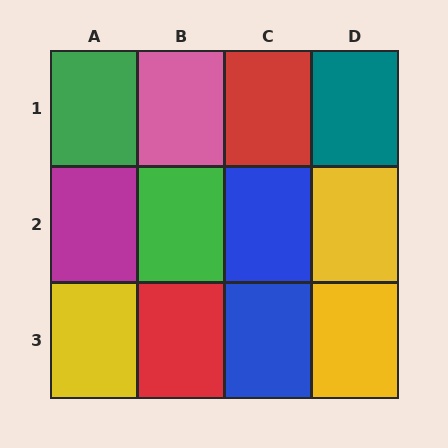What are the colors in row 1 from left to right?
Green, pink, red, teal.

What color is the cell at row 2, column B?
Green.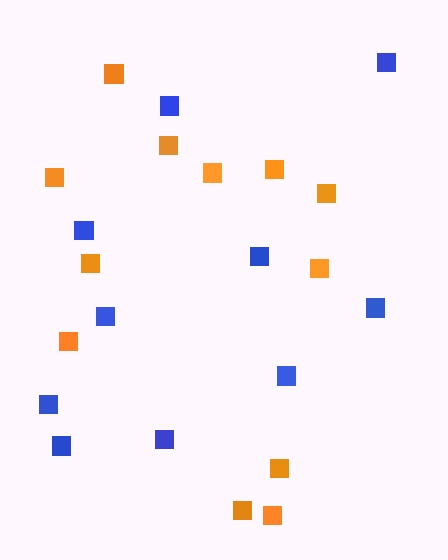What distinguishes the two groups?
There are 2 groups: one group of blue squares (10) and one group of orange squares (12).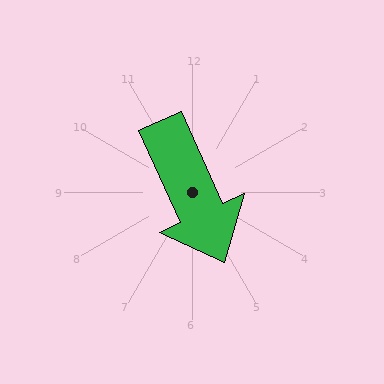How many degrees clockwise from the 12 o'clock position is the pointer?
Approximately 156 degrees.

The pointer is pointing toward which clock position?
Roughly 5 o'clock.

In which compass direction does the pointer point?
Southeast.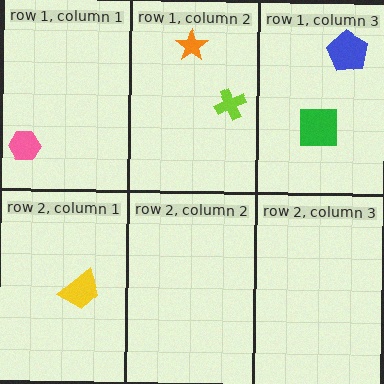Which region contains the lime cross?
The row 1, column 2 region.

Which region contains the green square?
The row 1, column 3 region.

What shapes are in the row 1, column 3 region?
The blue pentagon, the green square.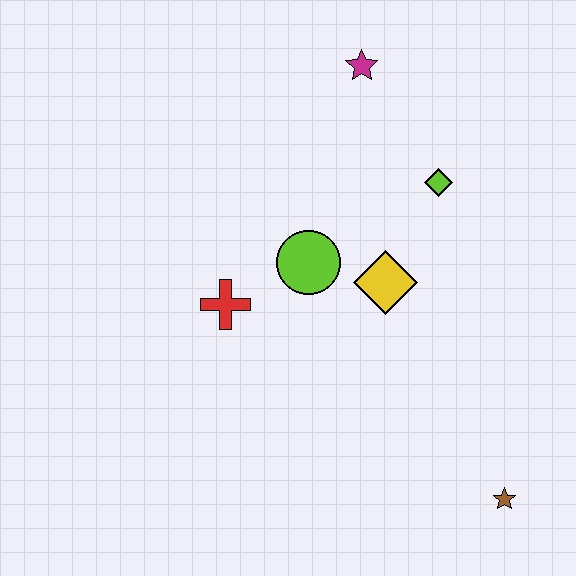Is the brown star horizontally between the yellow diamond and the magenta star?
No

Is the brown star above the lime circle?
No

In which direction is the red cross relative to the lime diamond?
The red cross is to the left of the lime diamond.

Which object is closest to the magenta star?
The lime diamond is closest to the magenta star.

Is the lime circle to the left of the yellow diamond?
Yes